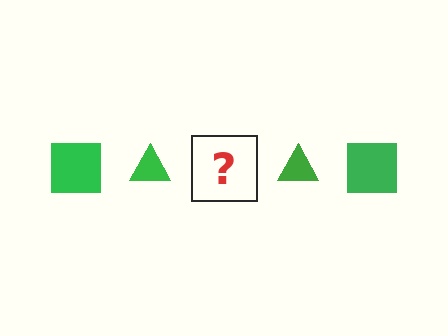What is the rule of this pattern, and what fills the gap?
The rule is that the pattern cycles through square, triangle shapes in green. The gap should be filled with a green square.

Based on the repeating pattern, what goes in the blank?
The blank should be a green square.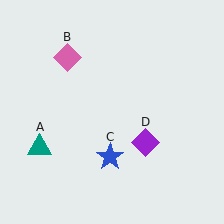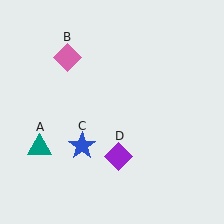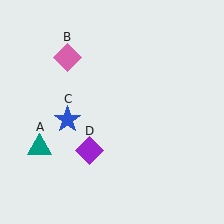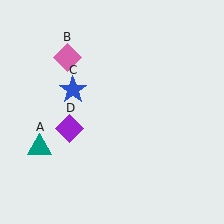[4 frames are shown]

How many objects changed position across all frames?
2 objects changed position: blue star (object C), purple diamond (object D).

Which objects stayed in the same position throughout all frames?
Teal triangle (object A) and pink diamond (object B) remained stationary.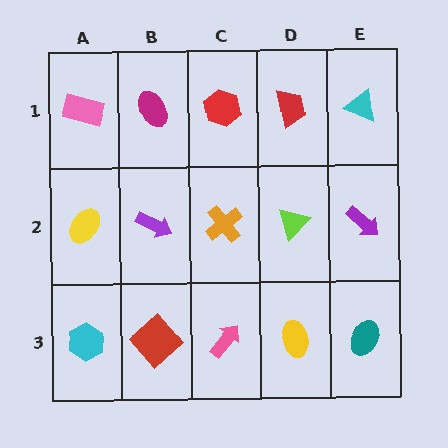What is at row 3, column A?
A cyan hexagon.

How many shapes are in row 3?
5 shapes.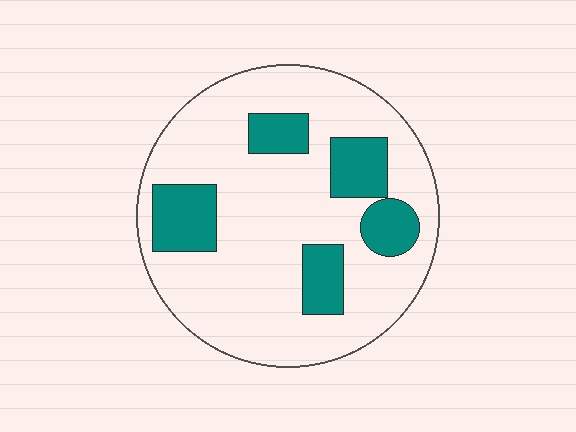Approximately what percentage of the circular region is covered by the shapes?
Approximately 20%.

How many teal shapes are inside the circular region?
5.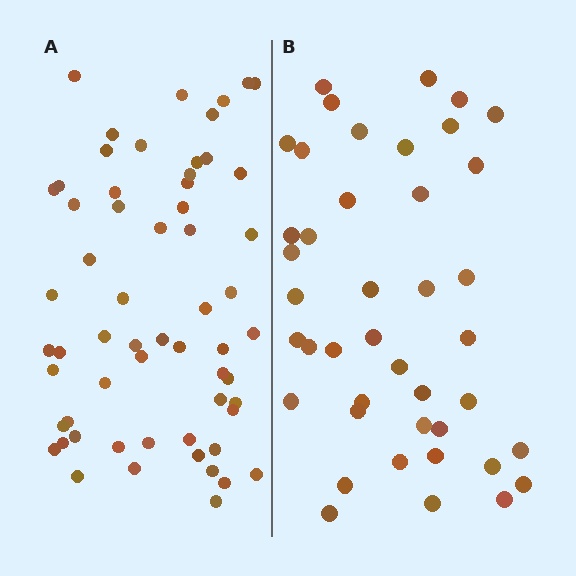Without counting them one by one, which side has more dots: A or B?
Region A (the left region) has more dots.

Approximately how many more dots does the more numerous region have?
Region A has approximately 20 more dots than region B.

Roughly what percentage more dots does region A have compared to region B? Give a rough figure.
About 45% more.